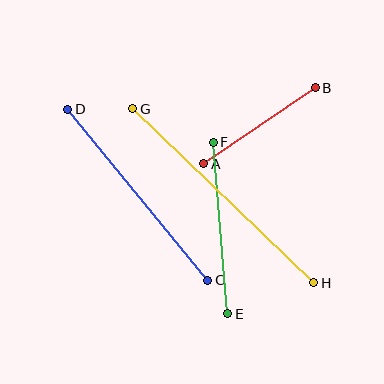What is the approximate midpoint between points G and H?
The midpoint is at approximately (223, 196) pixels.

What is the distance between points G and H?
The distance is approximately 251 pixels.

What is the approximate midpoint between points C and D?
The midpoint is at approximately (138, 195) pixels.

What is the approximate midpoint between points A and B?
The midpoint is at approximately (259, 126) pixels.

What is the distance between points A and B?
The distance is approximately 135 pixels.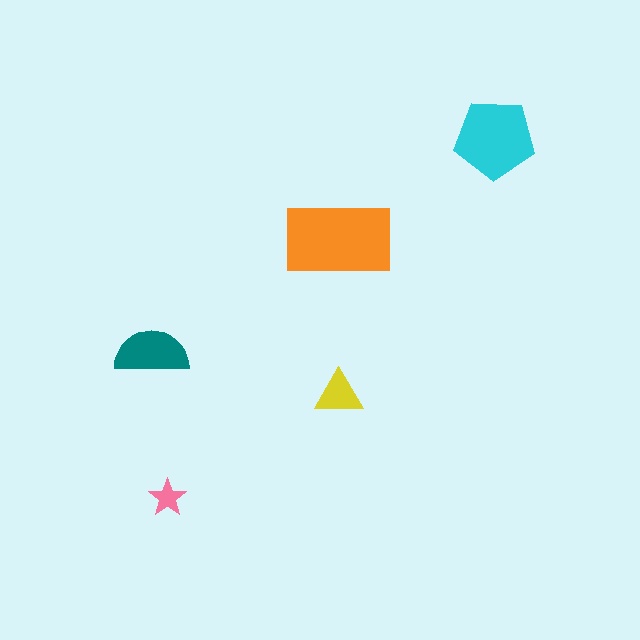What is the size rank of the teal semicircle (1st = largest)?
3rd.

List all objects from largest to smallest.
The orange rectangle, the cyan pentagon, the teal semicircle, the yellow triangle, the pink star.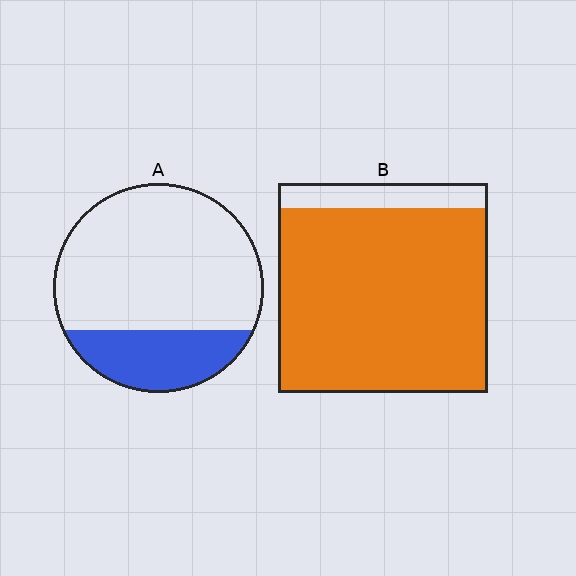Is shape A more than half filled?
No.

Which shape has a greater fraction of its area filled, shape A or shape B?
Shape B.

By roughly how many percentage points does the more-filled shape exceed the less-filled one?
By roughly 65 percentage points (B over A).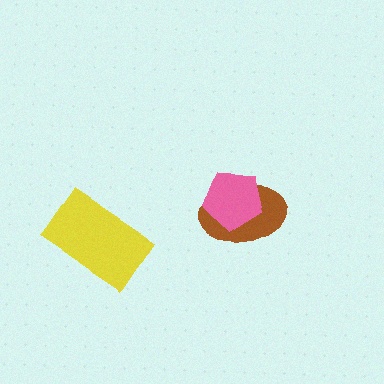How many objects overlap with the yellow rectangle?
0 objects overlap with the yellow rectangle.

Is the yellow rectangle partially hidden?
No, no other shape covers it.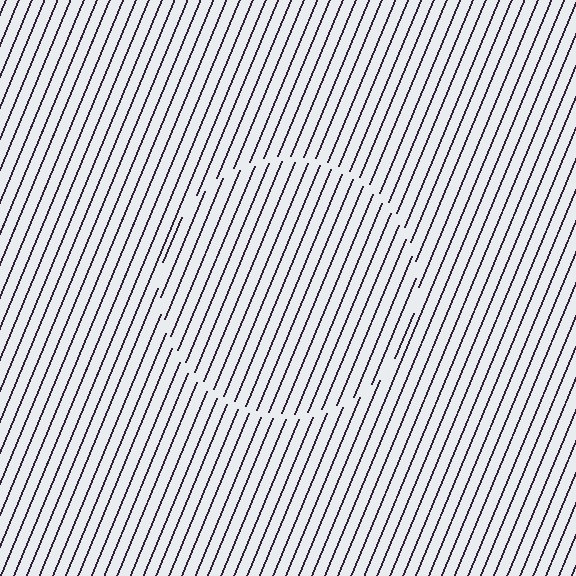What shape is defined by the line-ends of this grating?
An illusory circle. The interior of the shape contains the same grating, shifted by half a period — the contour is defined by the phase discontinuity where line-ends from the inner and outer gratings abut.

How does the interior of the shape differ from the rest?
The interior of the shape contains the same grating, shifted by half a period — the contour is defined by the phase discontinuity where line-ends from the inner and outer gratings abut.